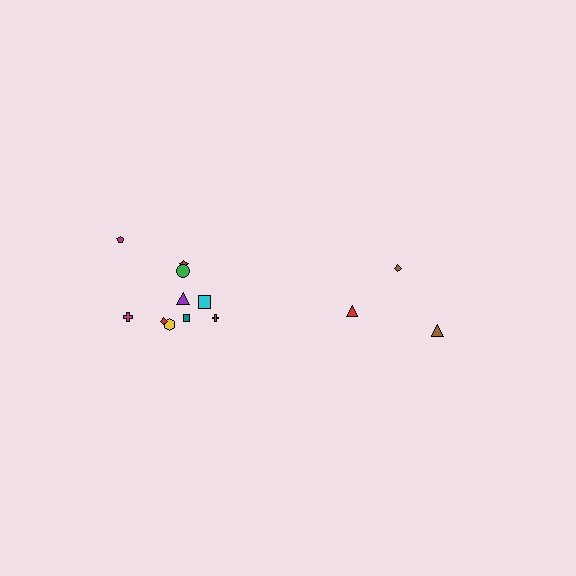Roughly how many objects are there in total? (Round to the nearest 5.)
Roughly 15 objects in total.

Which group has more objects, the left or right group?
The left group.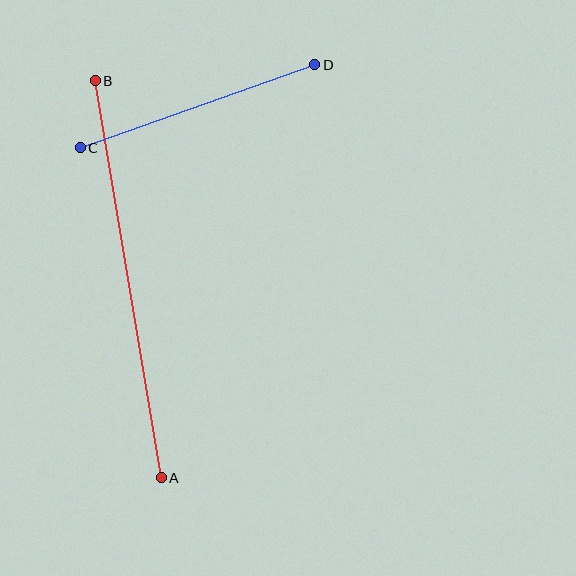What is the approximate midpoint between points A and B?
The midpoint is at approximately (128, 279) pixels.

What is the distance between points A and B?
The distance is approximately 402 pixels.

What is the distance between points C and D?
The distance is approximately 249 pixels.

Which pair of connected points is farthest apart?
Points A and B are farthest apart.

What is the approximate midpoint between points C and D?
The midpoint is at approximately (197, 106) pixels.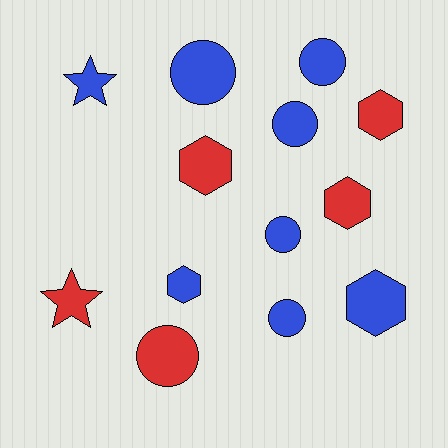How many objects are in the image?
There are 13 objects.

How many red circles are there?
There is 1 red circle.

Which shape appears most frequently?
Circle, with 6 objects.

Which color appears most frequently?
Blue, with 8 objects.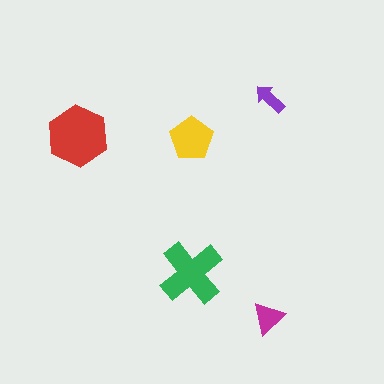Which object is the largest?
The red hexagon.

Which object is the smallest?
The purple arrow.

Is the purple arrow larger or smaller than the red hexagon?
Smaller.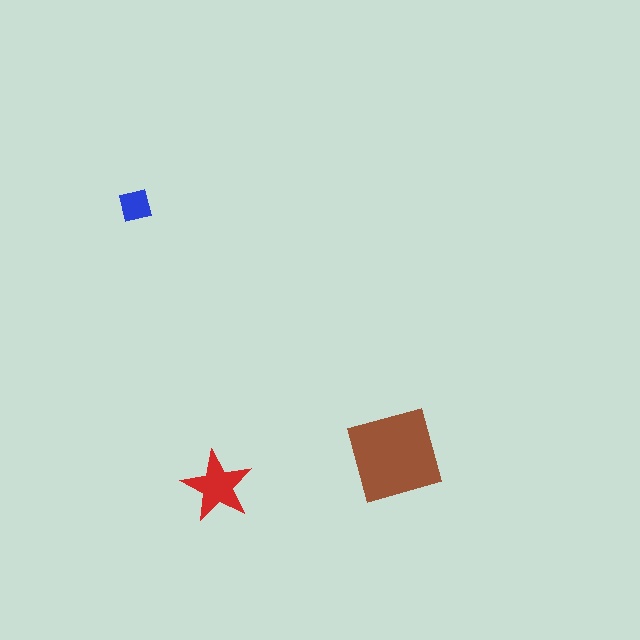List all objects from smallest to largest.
The blue square, the red star, the brown diamond.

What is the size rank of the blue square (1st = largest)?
3rd.